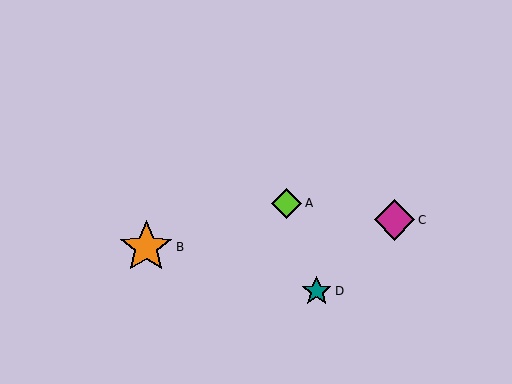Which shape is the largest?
The orange star (labeled B) is the largest.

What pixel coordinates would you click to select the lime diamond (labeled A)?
Click at (287, 203) to select the lime diamond A.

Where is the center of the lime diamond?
The center of the lime diamond is at (287, 203).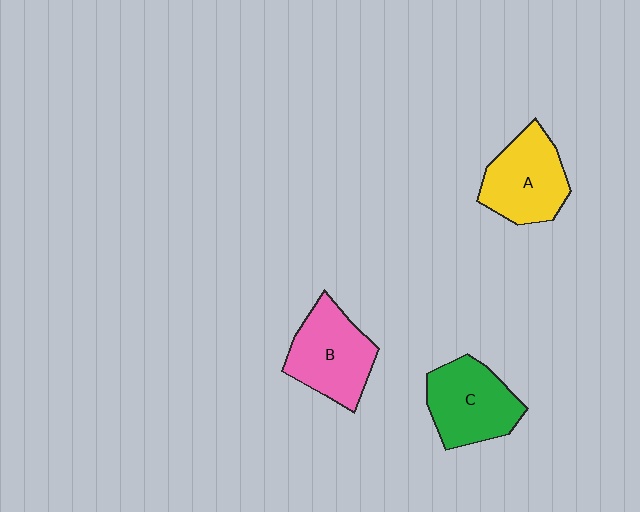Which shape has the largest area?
Shape B (pink).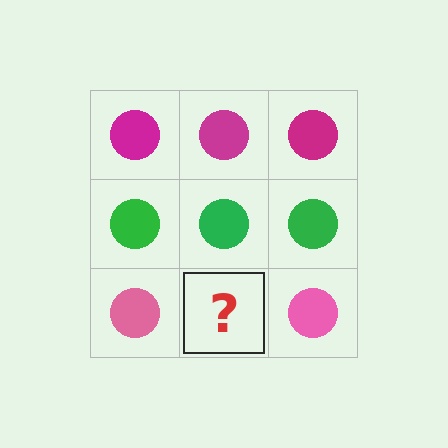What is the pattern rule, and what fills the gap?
The rule is that each row has a consistent color. The gap should be filled with a pink circle.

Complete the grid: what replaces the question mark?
The question mark should be replaced with a pink circle.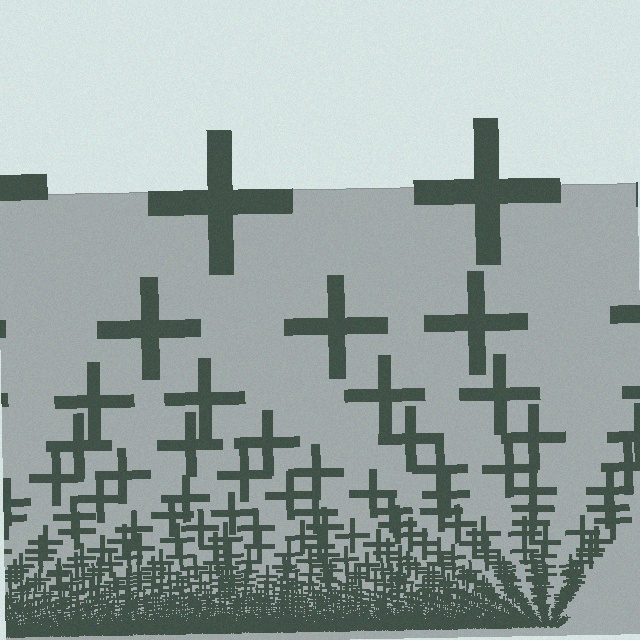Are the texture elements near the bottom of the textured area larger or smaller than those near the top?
Smaller. The gradient is inverted — elements near the bottom are smaller and denser.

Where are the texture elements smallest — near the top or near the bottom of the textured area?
Near the bottom.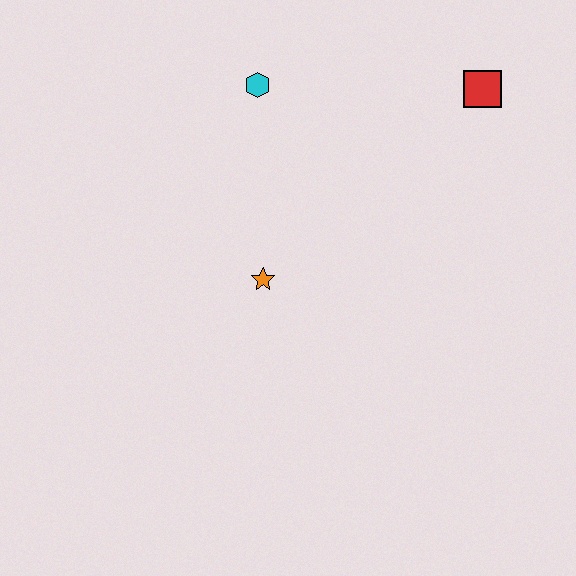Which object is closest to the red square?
The cyan hexagon is closest to the red square.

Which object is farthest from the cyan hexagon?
The red square is farthest from the cyan hexagon.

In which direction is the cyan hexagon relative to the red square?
The cyan hexagon is to the left of the red square.